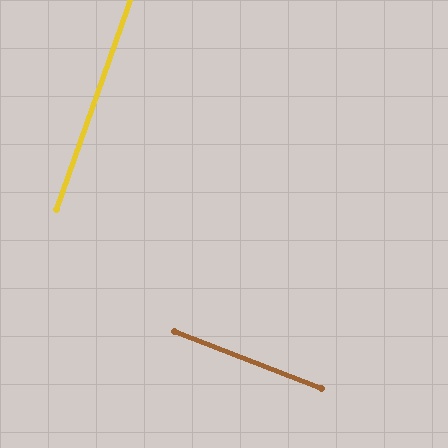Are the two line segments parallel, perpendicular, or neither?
Perpendicular — they meet at approximately 88°.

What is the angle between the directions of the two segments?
Approximately 88 degrees.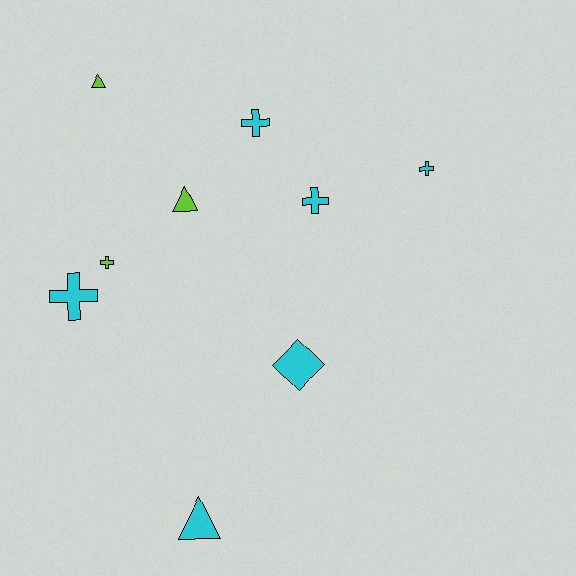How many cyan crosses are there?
There are 4 cyan crosses.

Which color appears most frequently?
Cyan, with 6 objects.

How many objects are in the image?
There are 9 objects.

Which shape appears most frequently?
Cross, with 5 objects.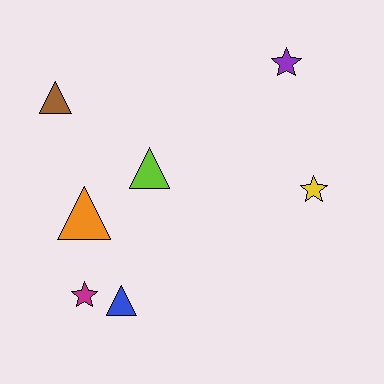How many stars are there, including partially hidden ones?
There are 3 stars.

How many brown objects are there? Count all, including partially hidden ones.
There is 1 brown object.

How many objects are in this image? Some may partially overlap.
There are 7 objects.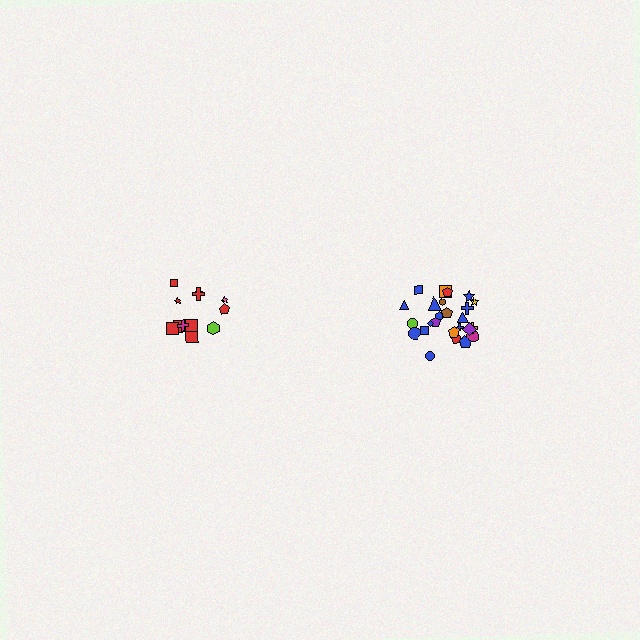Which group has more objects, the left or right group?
The right group.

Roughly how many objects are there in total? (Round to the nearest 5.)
Roughly 35 objects in total.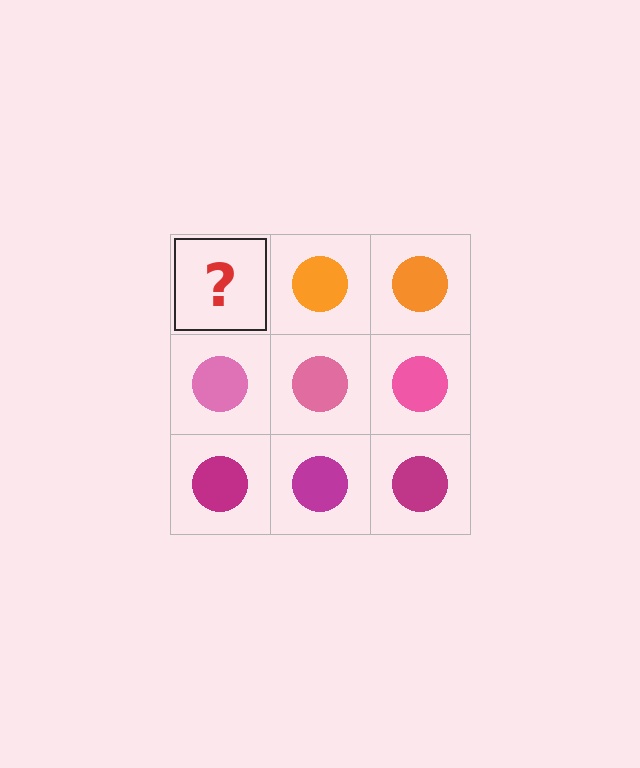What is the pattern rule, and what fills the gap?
The rule is that each row has a consistent color. The gap should be filled with an orange circle.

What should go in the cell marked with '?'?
The missing cell should contain an orange circle.